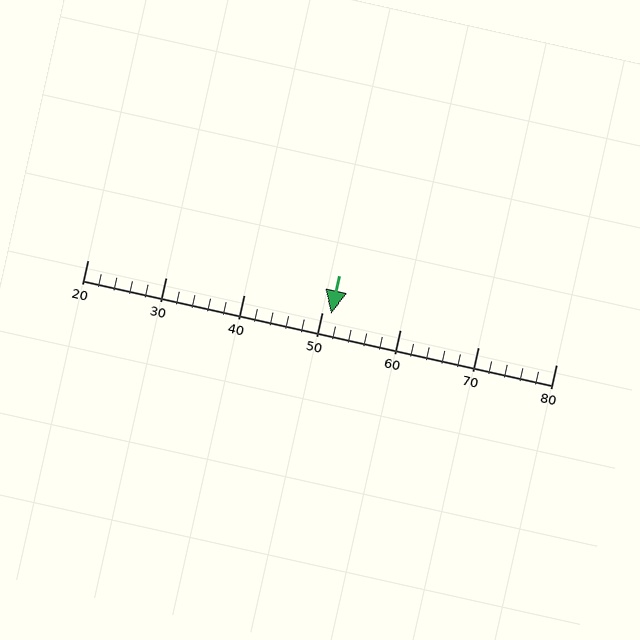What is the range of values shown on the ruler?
The ruler shows values from 20 to 80.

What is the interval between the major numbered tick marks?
The major tick marks are spaced 10 units apart.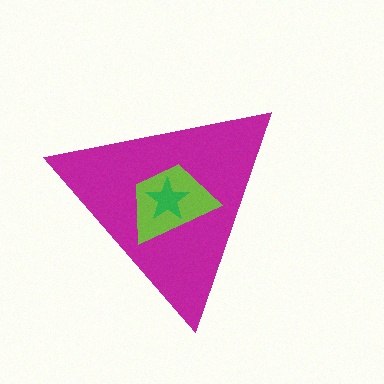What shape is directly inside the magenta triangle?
The lime trapezoid.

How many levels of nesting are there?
3.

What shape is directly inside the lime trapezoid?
The green star.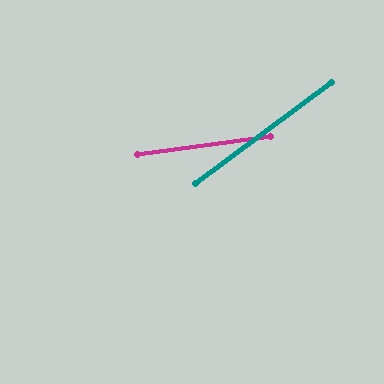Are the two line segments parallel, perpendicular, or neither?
Neither parallel nor perpendicular — they differ by about 29°.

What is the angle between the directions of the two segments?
Approximately 29 degrees.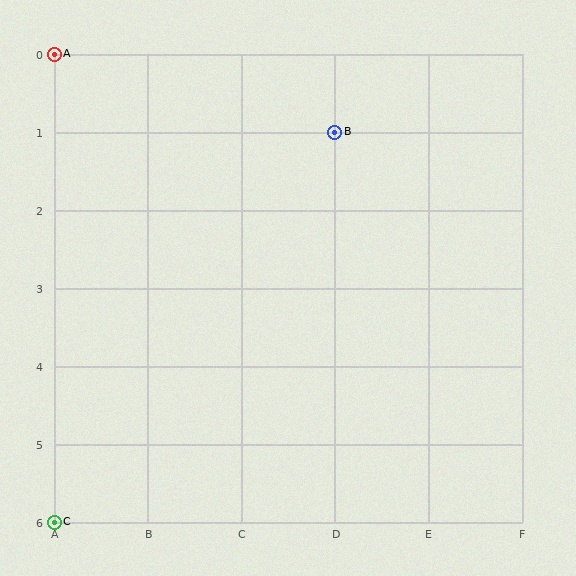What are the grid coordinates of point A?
Point A is at grid coordinates (A, 0).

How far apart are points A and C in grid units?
Points A and C are 6 rows apart.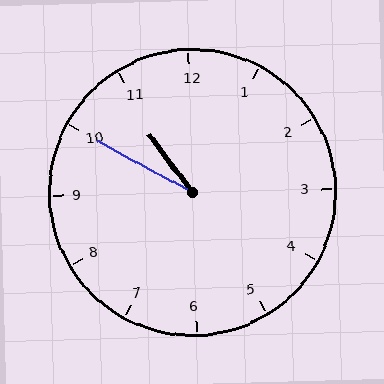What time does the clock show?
10:50.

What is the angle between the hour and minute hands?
Approximately 25 degrees.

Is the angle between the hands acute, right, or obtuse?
It is acute.